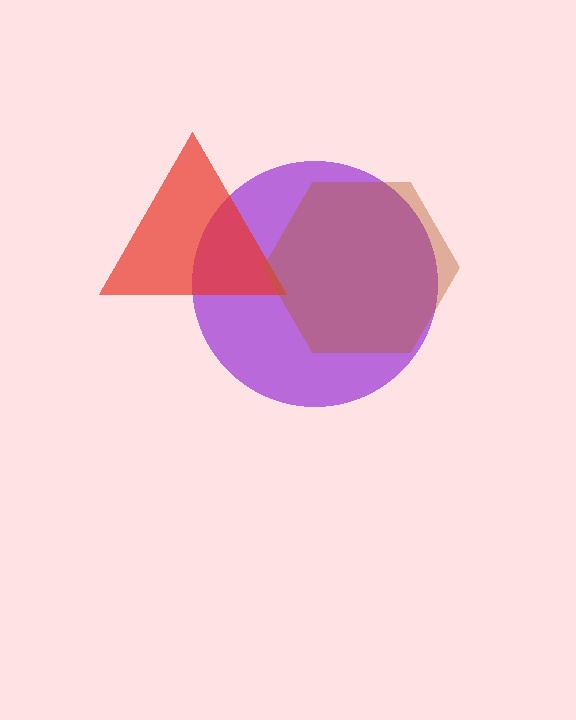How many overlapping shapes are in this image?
There are 3 overlapping shapes in the image.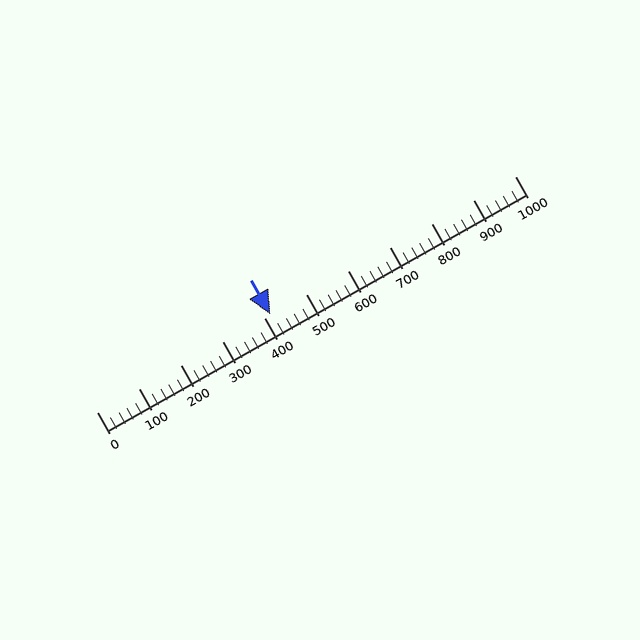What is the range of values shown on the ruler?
The ruler shows values from 0 to 1000.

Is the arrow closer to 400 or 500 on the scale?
The arrow is closer to 400.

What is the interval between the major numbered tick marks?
The major tick marks are spaced 100 units apart.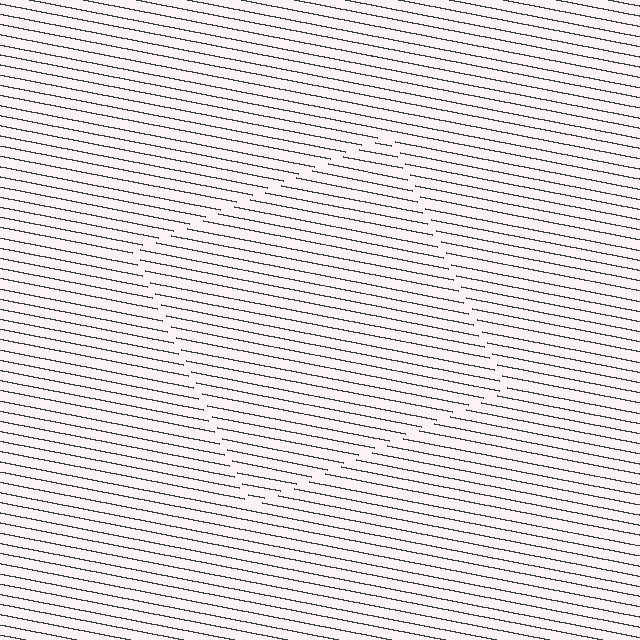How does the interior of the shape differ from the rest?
The interior of the shape contains the same grating, shifted by half a period — the contour is defined by the phase discontinuity where line-ends from the inner and outer gratings abut.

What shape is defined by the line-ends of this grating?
An illusory square. The interior of the shape contains the same grating, shifted by half a period — the contour is defined by the phase discontinuity where line-ends from the inner and outer gratings abut.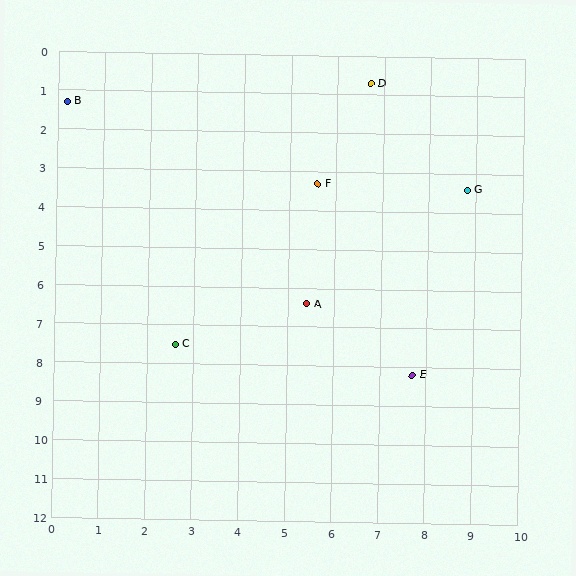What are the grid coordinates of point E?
Point E is at approximately (7.7, 8.2).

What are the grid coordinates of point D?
Point D is at approximately (6.7, 0.7).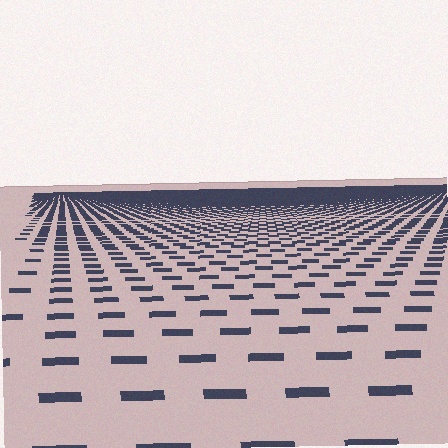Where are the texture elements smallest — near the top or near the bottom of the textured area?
Near the top.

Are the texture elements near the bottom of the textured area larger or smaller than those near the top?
Larger. Near the bottom, elements are closer to the viewer and appear at a bigger on-screen size.